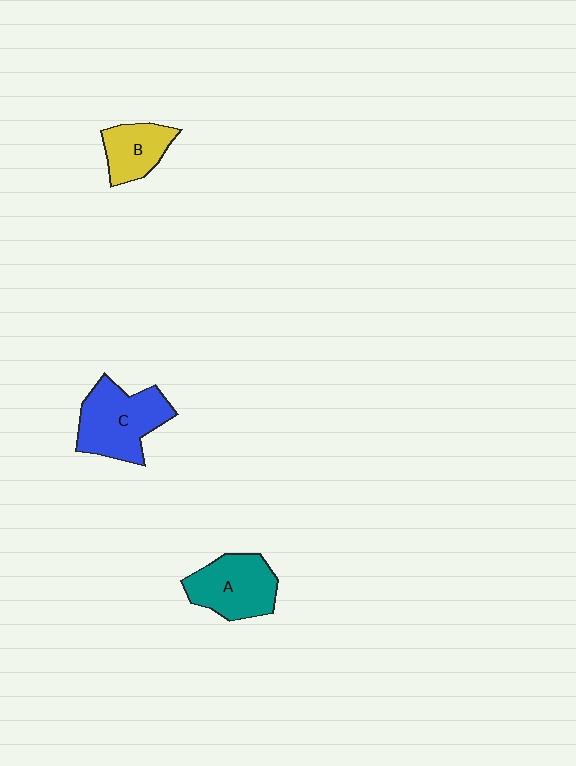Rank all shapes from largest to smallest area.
From largest to smallest: C (blue), A (teal), B (yellow).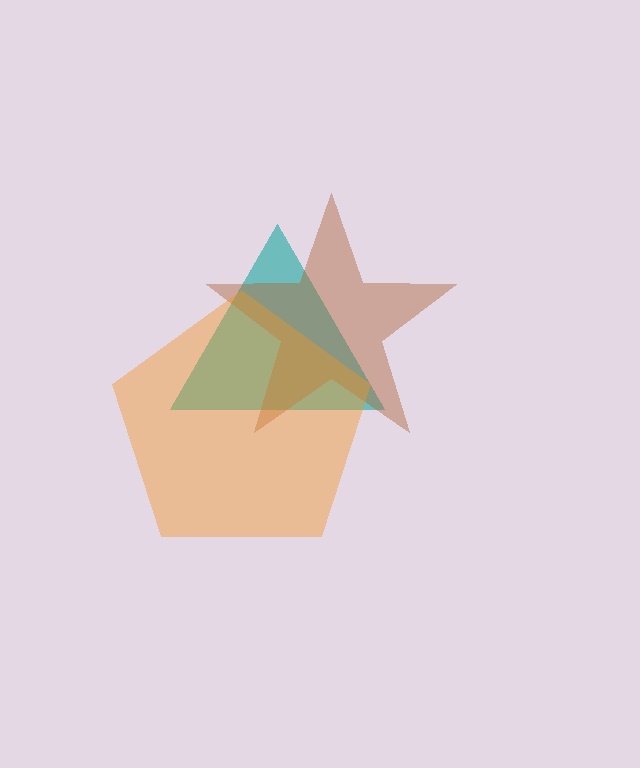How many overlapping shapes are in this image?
There are 3 overlapping shapes in the image.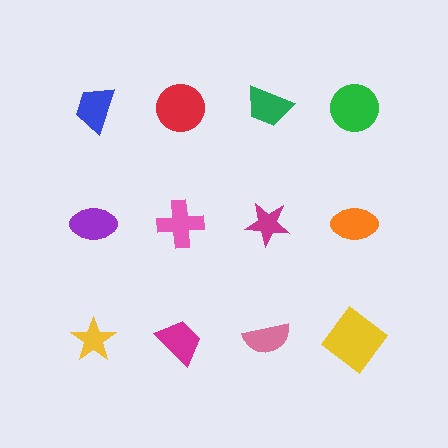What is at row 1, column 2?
A red circle.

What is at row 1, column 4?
A green circle.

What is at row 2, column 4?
An orange ellipse.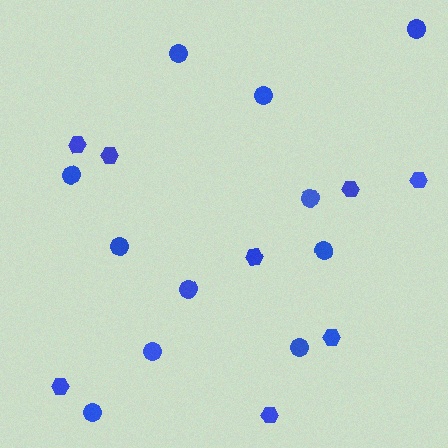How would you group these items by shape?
There are 2 groups: one group of circles (11) and one group of hexagons (8).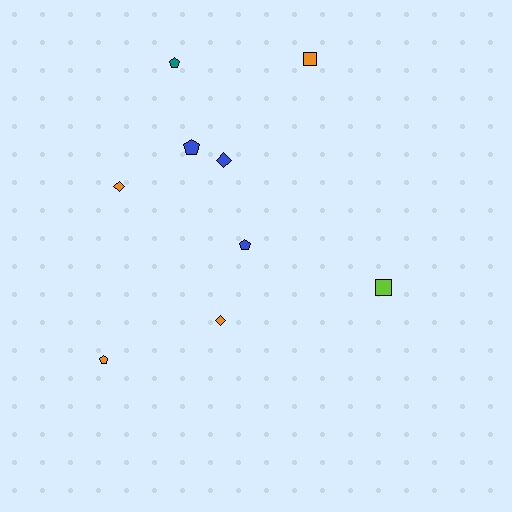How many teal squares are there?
There are no teal squares.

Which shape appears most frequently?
Pentagon, with 4 objects.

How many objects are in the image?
There are 9 objects.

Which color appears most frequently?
Orange, with 4 objects.